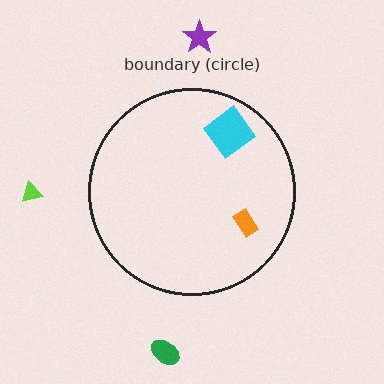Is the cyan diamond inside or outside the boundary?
Inside.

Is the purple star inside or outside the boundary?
Outside.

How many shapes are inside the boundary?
2 inside, 3 outside.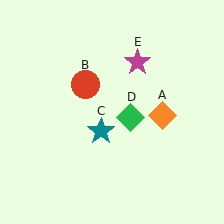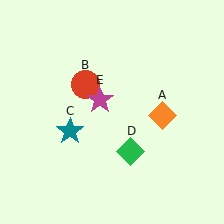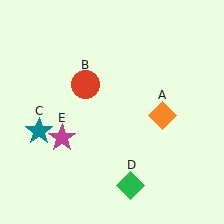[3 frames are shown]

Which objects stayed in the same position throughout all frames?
Orange diamond (object A) and red circle (object B) remained stationary.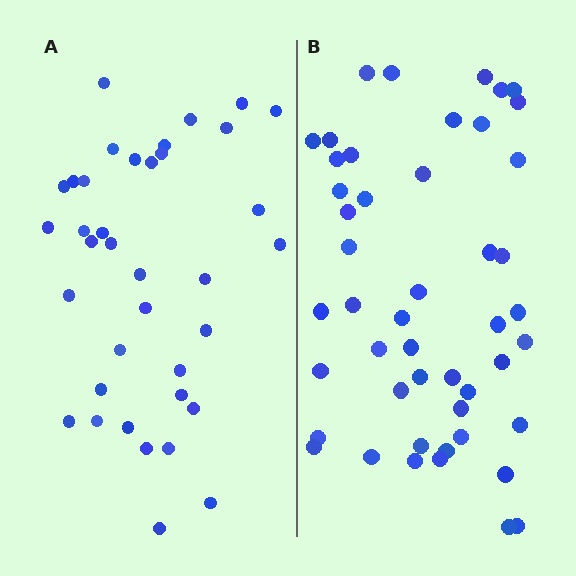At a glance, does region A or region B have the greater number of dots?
Region B (the right region) has more dots.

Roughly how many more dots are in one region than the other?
Region B has roughly 12 or so more dots than region A.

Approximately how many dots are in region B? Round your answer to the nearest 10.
About 50 dots. (The exact count is 48, which rounds to 50.)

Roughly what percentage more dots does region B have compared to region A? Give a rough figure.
About 30% more.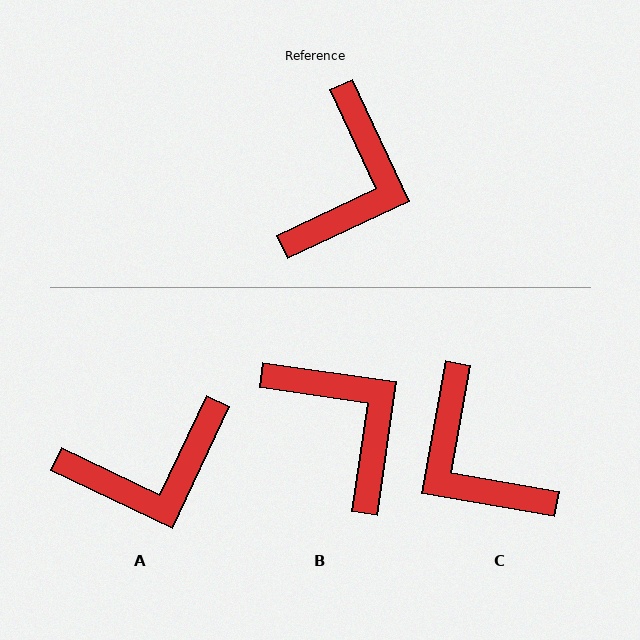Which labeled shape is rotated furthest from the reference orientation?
C, about 125 degrees away.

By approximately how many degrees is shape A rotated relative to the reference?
Approximately 50 degrees clockwise.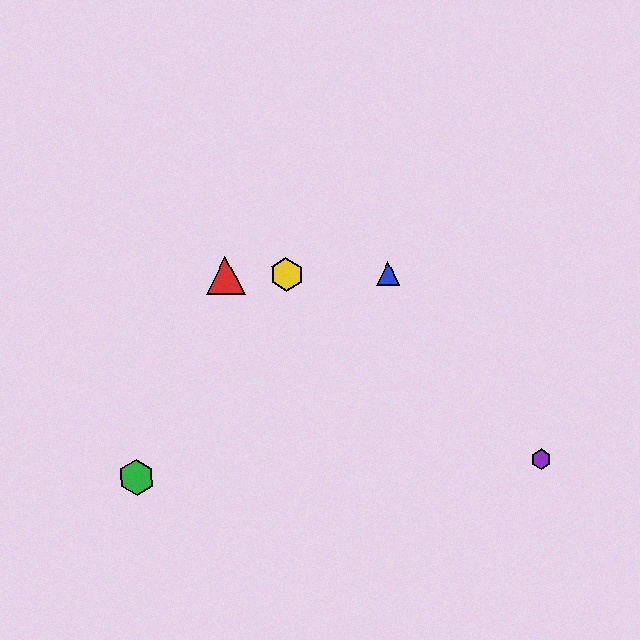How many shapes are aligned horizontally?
3 shapes (the red triangle, the blue triangle, the yellow hexagon) are aligned horizontally.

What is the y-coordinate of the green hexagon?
The green hexagon is at y≈477.